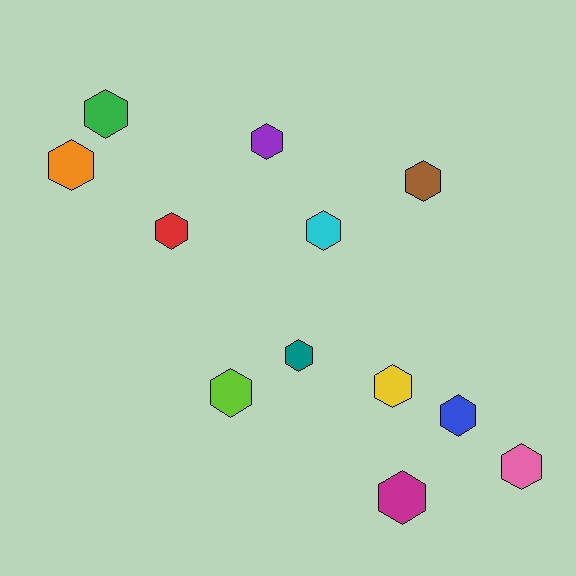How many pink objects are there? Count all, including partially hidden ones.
There is 1 pink object.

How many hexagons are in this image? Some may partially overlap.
There are 12 hexagons.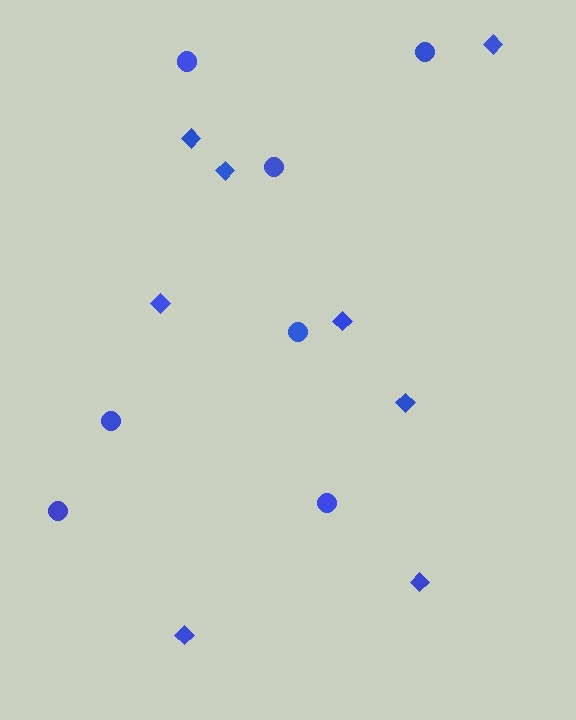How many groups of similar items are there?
There are 2 groups: one group of circles (7) and one group of diamonds (8).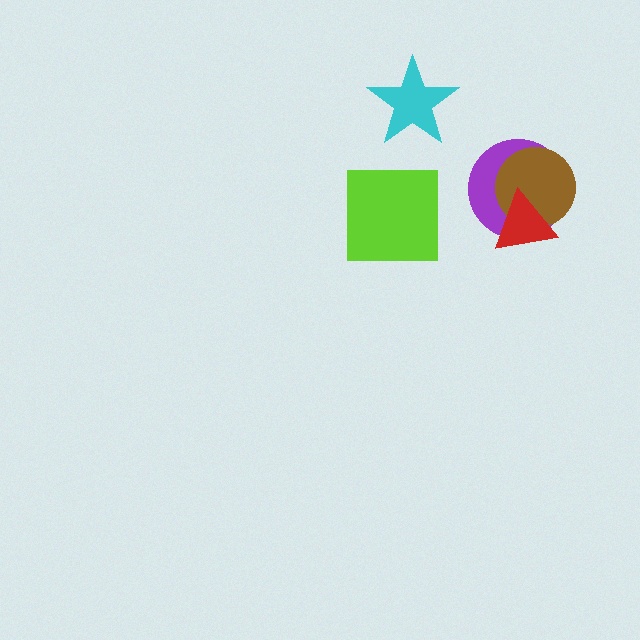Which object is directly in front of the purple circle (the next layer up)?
The brown circle is directly in front of the purple circle.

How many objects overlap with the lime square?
0 objects overlap with the lime square.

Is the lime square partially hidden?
No, no other shape covers it.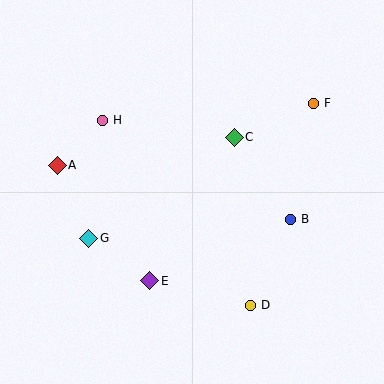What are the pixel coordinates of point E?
Point E is at (150, 281).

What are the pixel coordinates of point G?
Point G is at (89, 238).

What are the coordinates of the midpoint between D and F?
The midpoint between D and F is at (282, 204).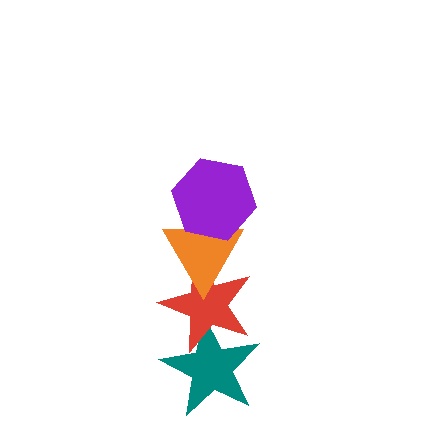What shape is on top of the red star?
The orange triangle is on top of the red star.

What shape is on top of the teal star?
The red star is on top of the teal star.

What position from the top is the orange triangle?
The orange triangle is 2nd from the top.